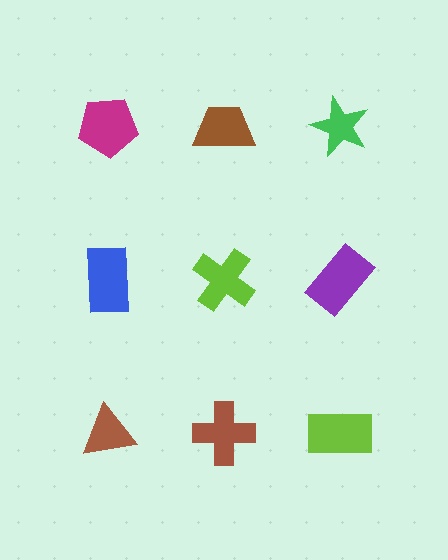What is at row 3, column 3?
A lime rectangle.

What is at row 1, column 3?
A green star.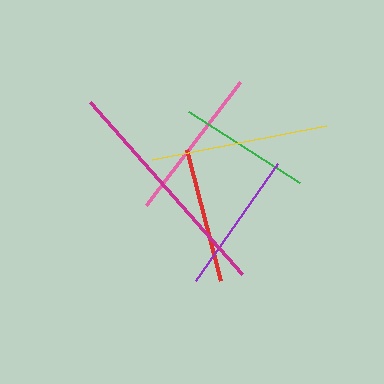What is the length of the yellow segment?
The yellow segment is approximately 177 pixels long.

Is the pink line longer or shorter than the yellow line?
The yellow line is longer than the pink line.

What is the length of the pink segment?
The pink segment is approximately 155 pixels long.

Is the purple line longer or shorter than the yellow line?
The yellow line is longer than the purple line.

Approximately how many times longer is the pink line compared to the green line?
The pink line is approximately 1.2 times the length of the green line.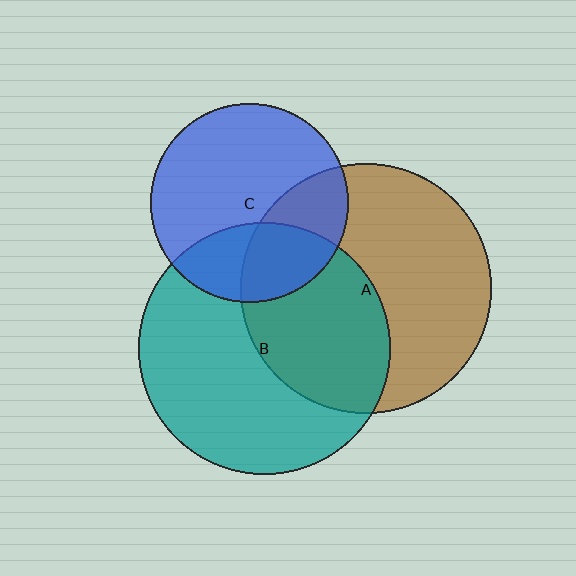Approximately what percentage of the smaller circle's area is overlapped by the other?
Approximately 30%.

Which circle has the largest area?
Circle B (teal).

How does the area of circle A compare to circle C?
Approximately 1.6 times.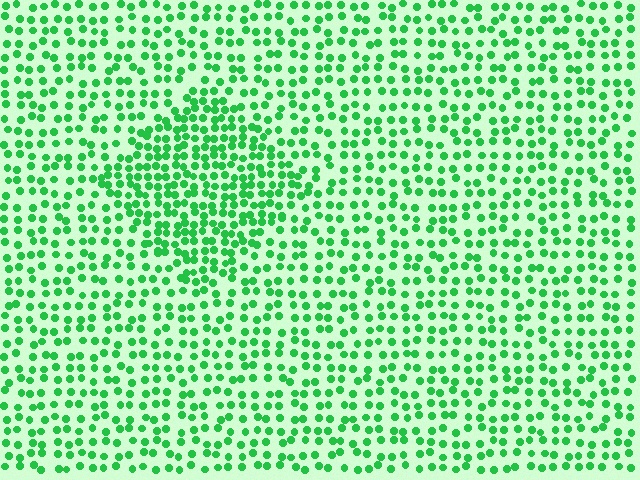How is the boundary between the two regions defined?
The boundary is defined by a change in element density (approximately 1.7x ratio). All elements are the same color, size, and shape.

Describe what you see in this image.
The image contains small green elements arranged at two different densities. A diamond-shaped region is visible where the elements are more densely packed than the surrounding area.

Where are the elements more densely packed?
The elements are more densely packed inside the diamond boundary.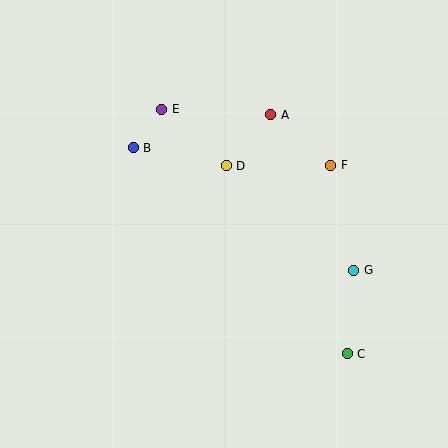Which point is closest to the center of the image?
Point D at (226, 166) is closest to the center.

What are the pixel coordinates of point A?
Point A is at (271, 115).